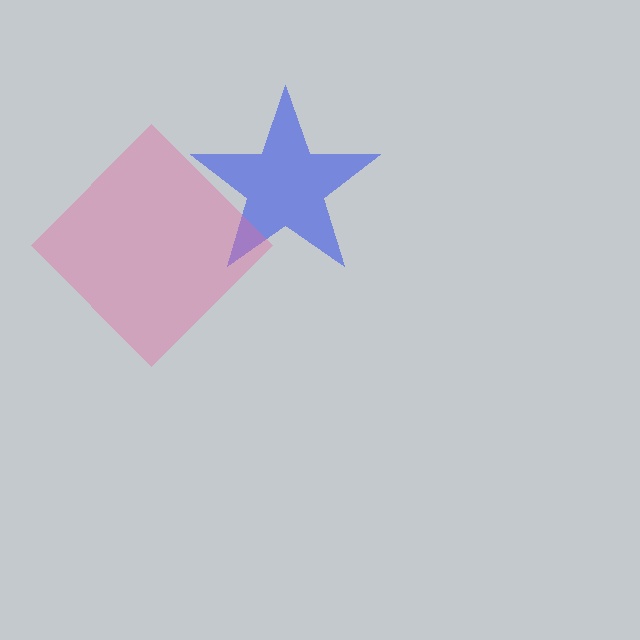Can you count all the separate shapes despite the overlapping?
Yes, there are 2 separate shapes.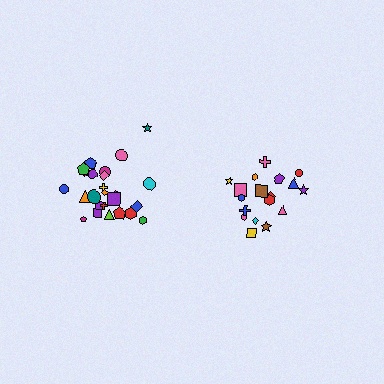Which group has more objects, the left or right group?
The left group.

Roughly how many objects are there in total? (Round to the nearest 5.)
Roughly 45 objects in total.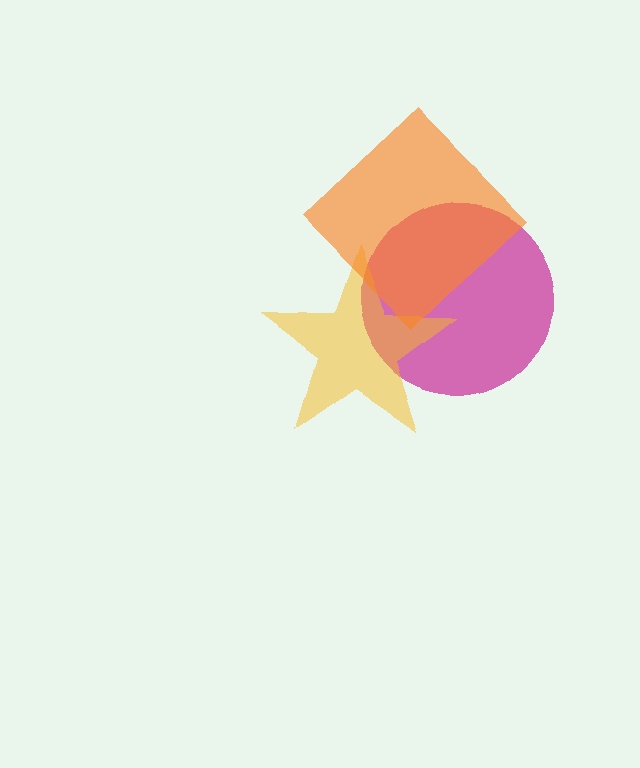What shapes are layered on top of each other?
The layered shapes are: a magenta circle, a yellow star, an orange diamond.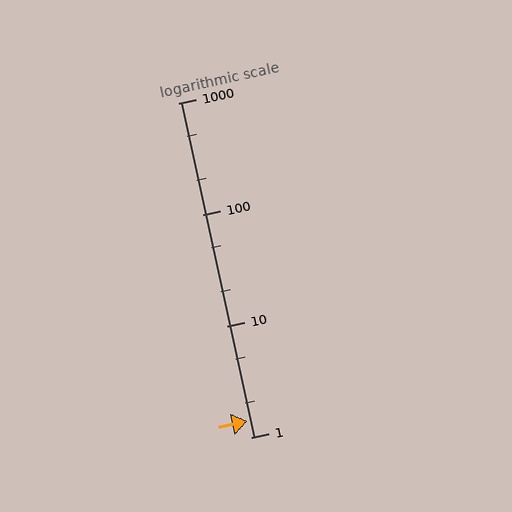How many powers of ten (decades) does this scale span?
The scale spans 3 decades, from 1 to 1000.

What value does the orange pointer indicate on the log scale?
The pointer indicates approximately 1.4.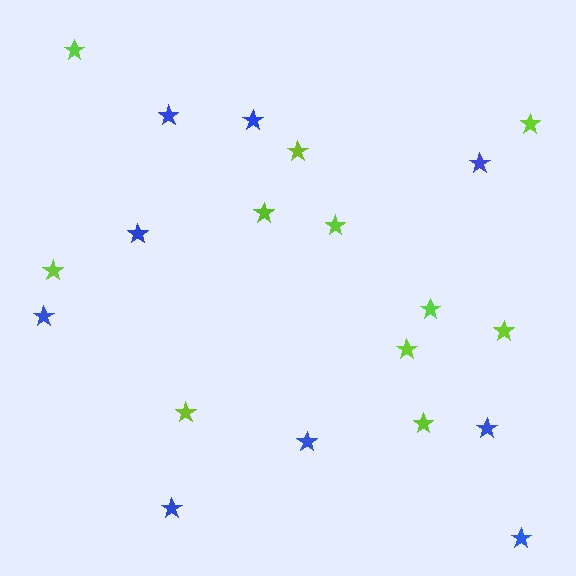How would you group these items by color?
There are 2 groups: one group of lime stars (11) and one group of blue stars (9).